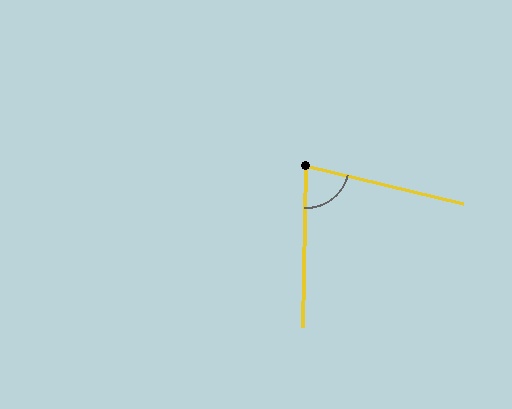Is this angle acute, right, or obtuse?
It is acute.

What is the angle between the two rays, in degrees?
Approximately 77 degrees.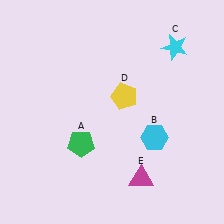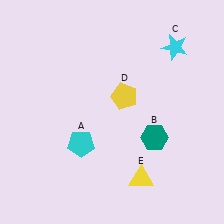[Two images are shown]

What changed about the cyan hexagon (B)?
In Image 1, B is cyan. In Image 2, it changed to teal.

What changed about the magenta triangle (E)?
In Image 1, E is magenta. In Image 2, it changed to yellow.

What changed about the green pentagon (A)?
In Image 1, A is green. In Image 2, it changed to cyan.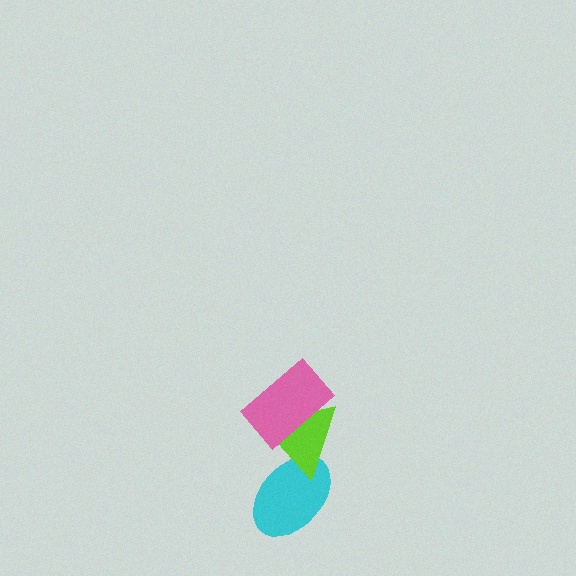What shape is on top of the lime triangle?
The pink rectangle is on top of the lime triangle.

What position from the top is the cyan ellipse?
The cyan ellipse is 3rd from the top.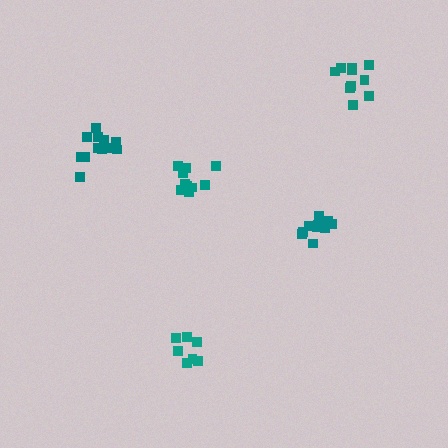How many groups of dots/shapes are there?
There are 5 groups.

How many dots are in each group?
Group 1: 11 dots, Group 2: 10 dots, Group 3: 7 dots, Group 4: 12 dots, Group 5: 10 dots (50 total).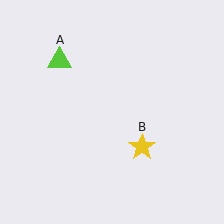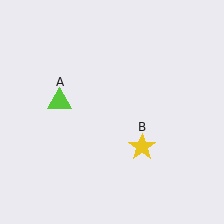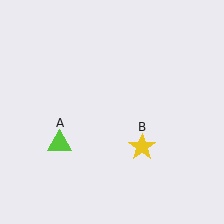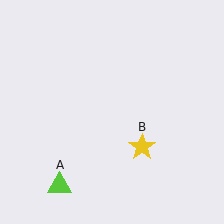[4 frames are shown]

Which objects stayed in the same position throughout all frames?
Yellow star (object B) remained stationary.